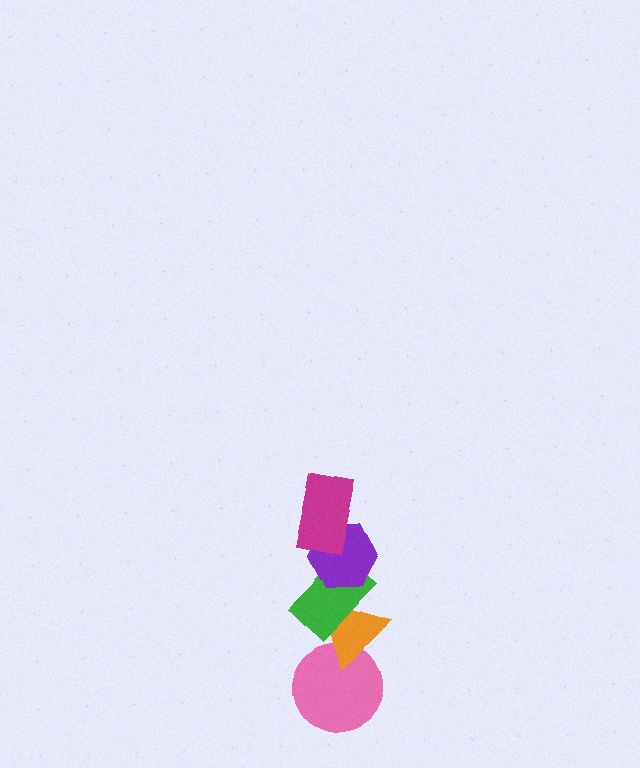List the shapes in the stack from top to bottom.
From top to bottom: the magenta rectangle, the purple hexagon, the green rectangle, the orange triangle, the pink circle.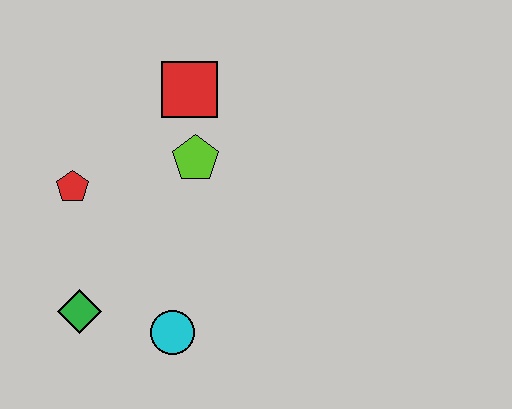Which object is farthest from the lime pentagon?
The green diamond is farthest from the lime pentagon.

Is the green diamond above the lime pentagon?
No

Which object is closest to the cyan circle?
The green diamond is closest to the cyan circle.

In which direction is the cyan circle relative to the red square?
The cyan circle is below the red square.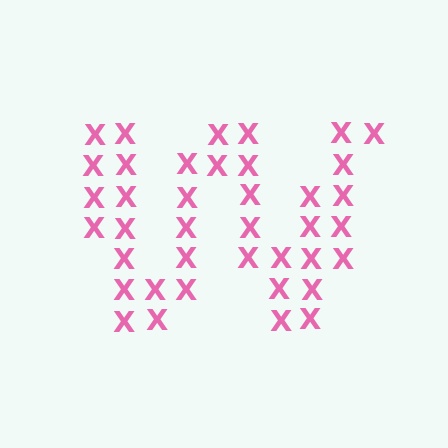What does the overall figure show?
The overall figure shows the letter W.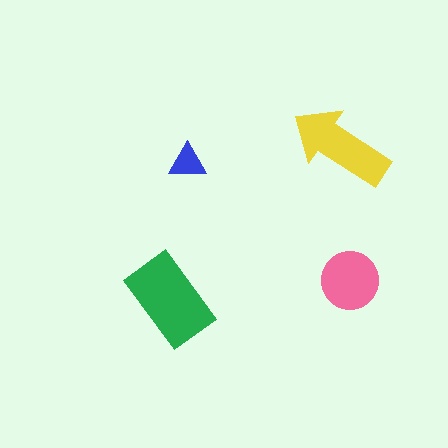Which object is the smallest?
The blue triangle.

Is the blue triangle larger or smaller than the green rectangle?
Smaller.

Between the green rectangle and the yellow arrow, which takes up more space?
The green rectangle.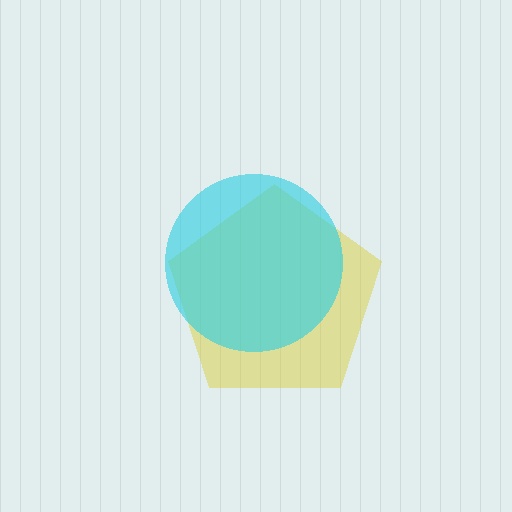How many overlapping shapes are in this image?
There are 2 overlapping shapes in the image.